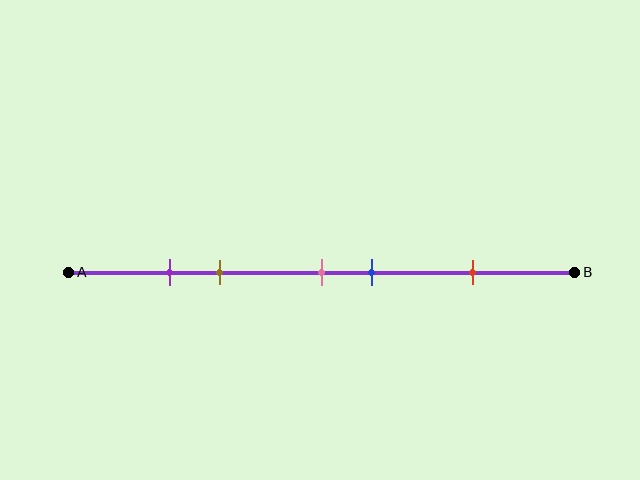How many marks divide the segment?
There are 5 marks dividing the segment.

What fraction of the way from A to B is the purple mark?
The purple mark is approximately 20% (0.2) of the way from A to B.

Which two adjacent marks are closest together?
The purple and brown marks are the closest adjacent pair.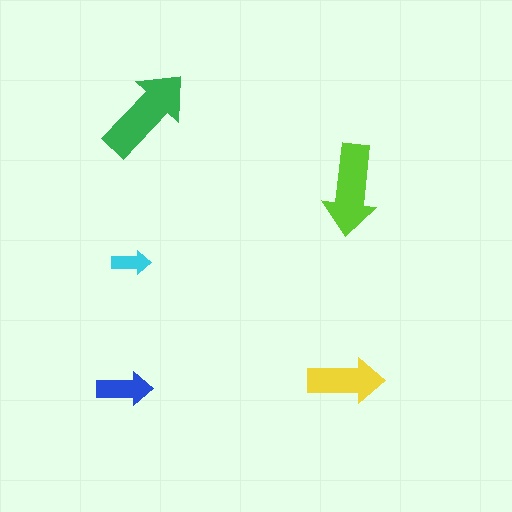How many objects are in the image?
There are 5 objects in the image.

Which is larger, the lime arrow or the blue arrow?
The lime one.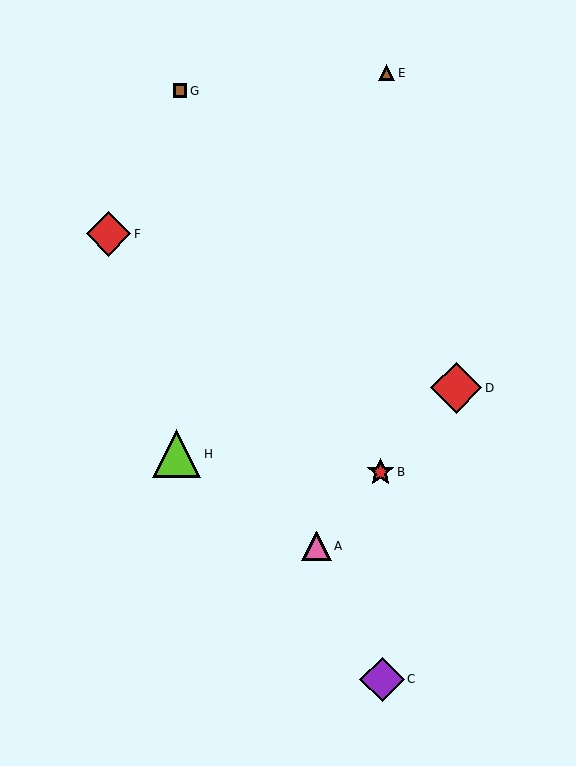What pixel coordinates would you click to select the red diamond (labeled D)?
Click at (456, 388) to select the red diamond D.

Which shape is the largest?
The red diamond (labeled D) is the largest.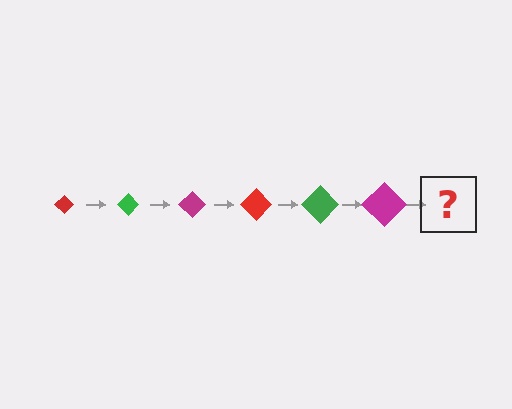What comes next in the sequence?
The next element should be a red diamond, larger than the previous one.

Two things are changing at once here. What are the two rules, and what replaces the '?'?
The two rules are that the diamond grows larger each step and the color cycles through red, green, and magenta. The '?' should be a red diamond, larger than the previous one.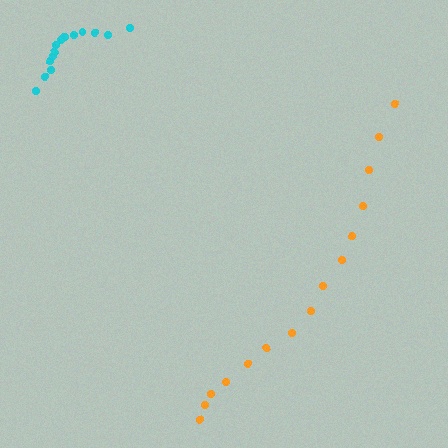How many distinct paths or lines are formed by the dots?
There are 2 distinct paths.